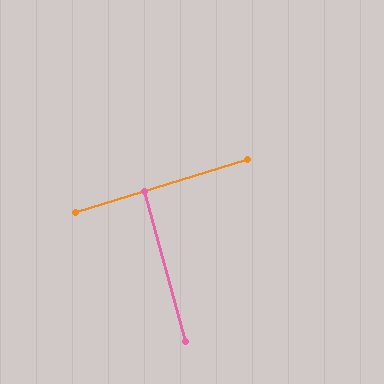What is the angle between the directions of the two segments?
Approximately 88 degrees.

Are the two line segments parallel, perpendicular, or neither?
Perpendicular — they meet at approximately 88°.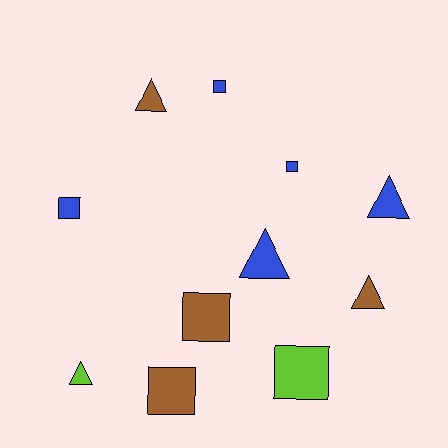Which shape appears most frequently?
Square, with 6 objects.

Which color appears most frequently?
Blue, with 5 objects.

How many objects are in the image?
There are 11 objects.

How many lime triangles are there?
There is 1 lime triangle.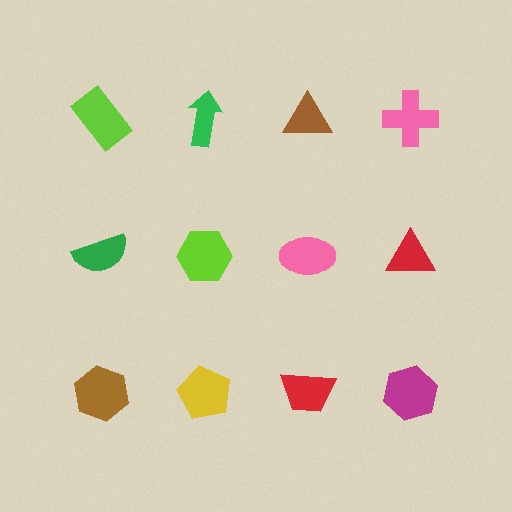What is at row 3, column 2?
A yellow pentagon.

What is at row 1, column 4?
A pink cross.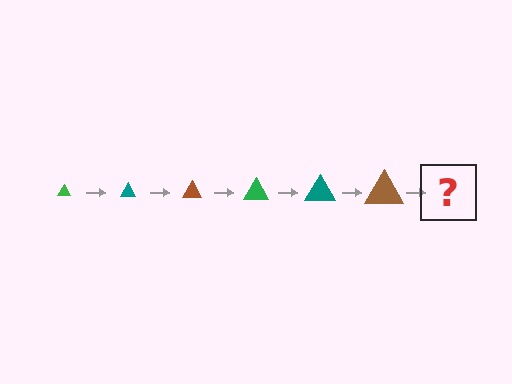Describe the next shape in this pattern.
It should be a green triangle, larger than the previous one.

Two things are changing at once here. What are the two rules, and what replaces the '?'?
The two rules are that the triangle grows larger each step and the color cycles through green, teal, and brown. The '?' should be a green triangle, larger than the previous one.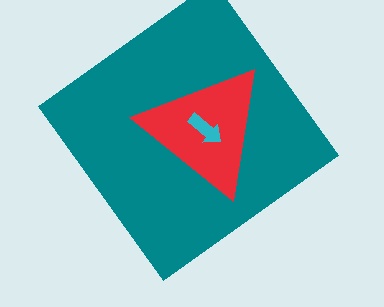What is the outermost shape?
The teal diamond.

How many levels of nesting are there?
3.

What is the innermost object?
The cyan arrow.